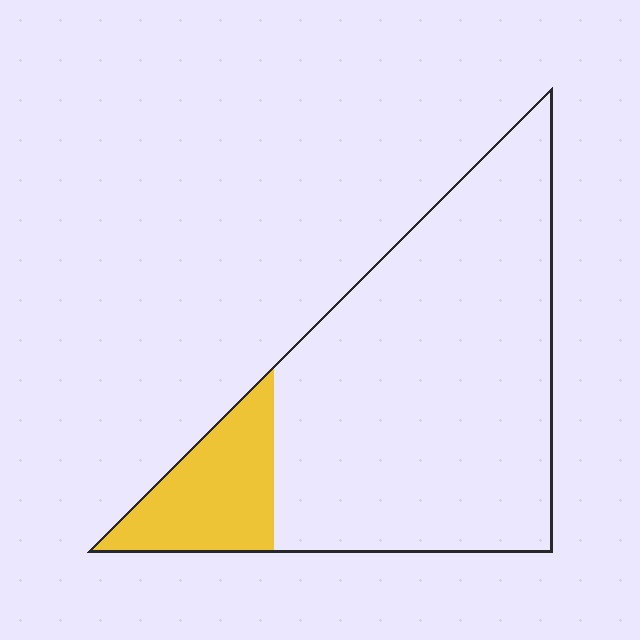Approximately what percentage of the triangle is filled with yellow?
Approximately 15%.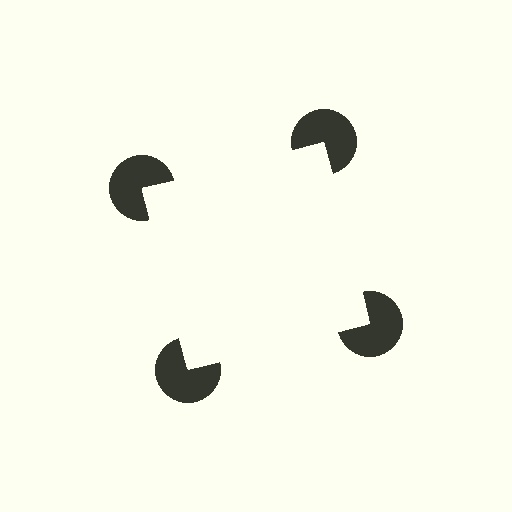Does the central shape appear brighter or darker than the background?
It typically appears slightly brighter than the background, even though no actual brightness change is drawn.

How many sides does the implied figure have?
4 sides.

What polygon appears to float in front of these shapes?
An illusory square — its edges are inferred from the aligned wedge cuts in the pac-man discs, not physically drawn.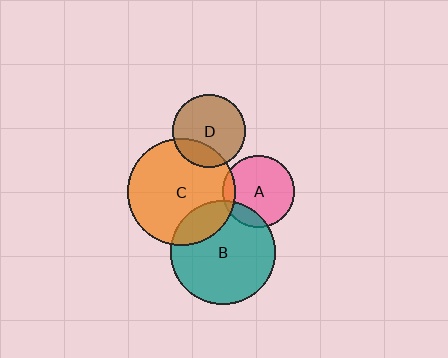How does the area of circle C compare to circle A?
Approximately 2.2 times.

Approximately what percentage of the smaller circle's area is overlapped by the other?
Approximately 10%.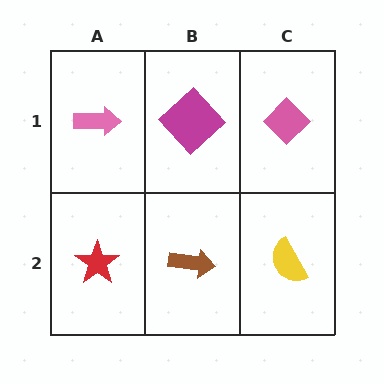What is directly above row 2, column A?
A pink arrow.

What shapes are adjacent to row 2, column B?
A magenta diamond (row 1, column B), a red star (row 2, column A), a yellow semicircle (row 2, column C).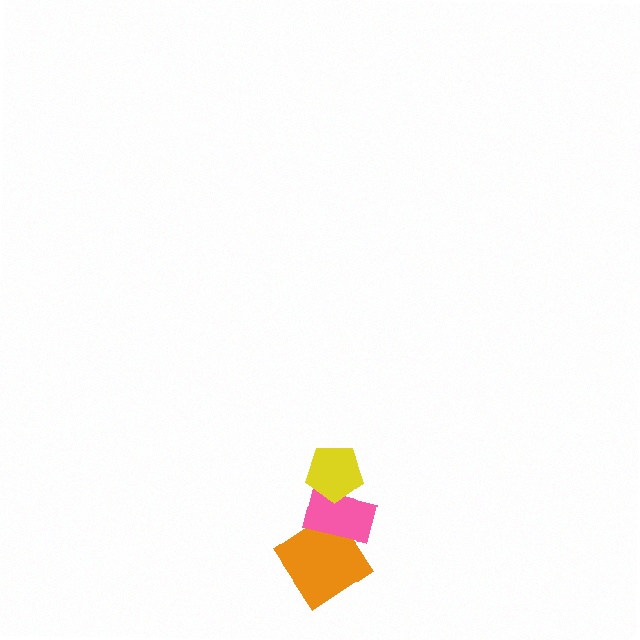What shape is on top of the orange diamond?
The pink rectangle is on top of the orange diamond.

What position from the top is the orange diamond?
The orange diamond is 3rd from the top.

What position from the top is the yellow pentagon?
The yellow pentagon is 1st from the top.